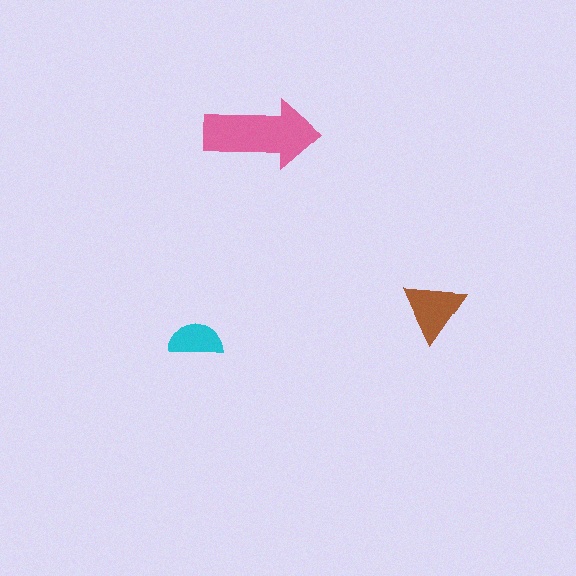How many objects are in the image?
There are 3 objects in the image.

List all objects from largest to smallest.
The pink arrow, the brown triangle, the cyan semicircle.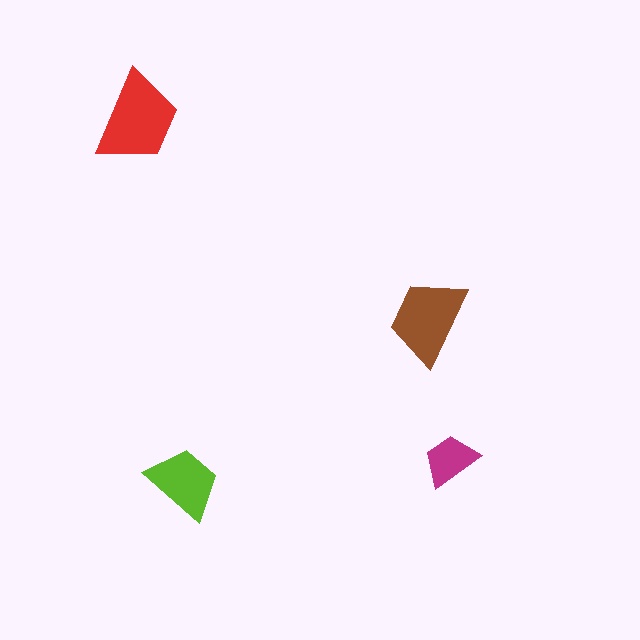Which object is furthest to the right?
The magenta trapezoid is rightmost.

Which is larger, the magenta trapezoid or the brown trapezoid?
The brown one.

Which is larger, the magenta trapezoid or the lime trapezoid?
The lime one.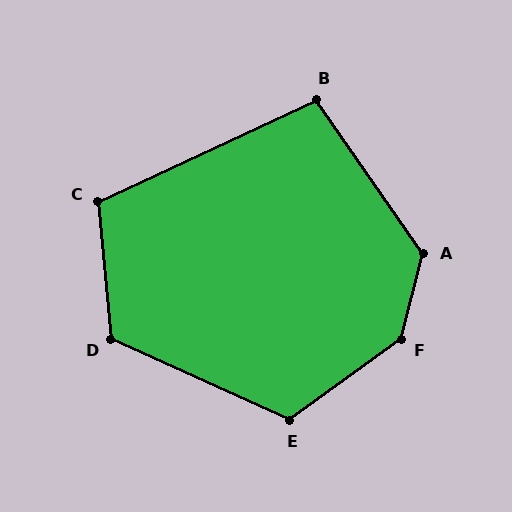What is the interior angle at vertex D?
Approximately 120 degrees (obtuse).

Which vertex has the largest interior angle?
F, at approximately 140 degrees.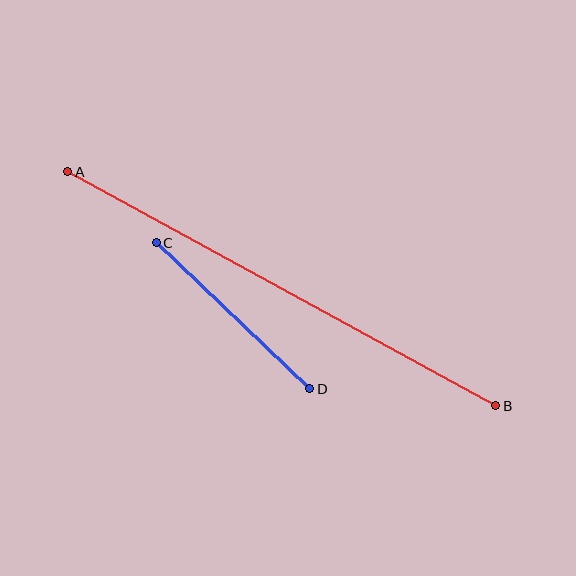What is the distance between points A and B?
The distance is approximately 488 pixels.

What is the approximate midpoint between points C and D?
The midpoint is at approximately (233, 316) pixels.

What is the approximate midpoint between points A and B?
The midpoint is at approximately (282, 289) pixels.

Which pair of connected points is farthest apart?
Points A and B are farthest apart.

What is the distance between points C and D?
The distance is approximately 212 pixels.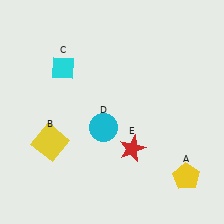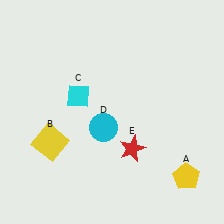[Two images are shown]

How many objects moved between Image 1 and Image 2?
1 object moved between the two images.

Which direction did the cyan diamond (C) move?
The cyan diamond (C) moved down.